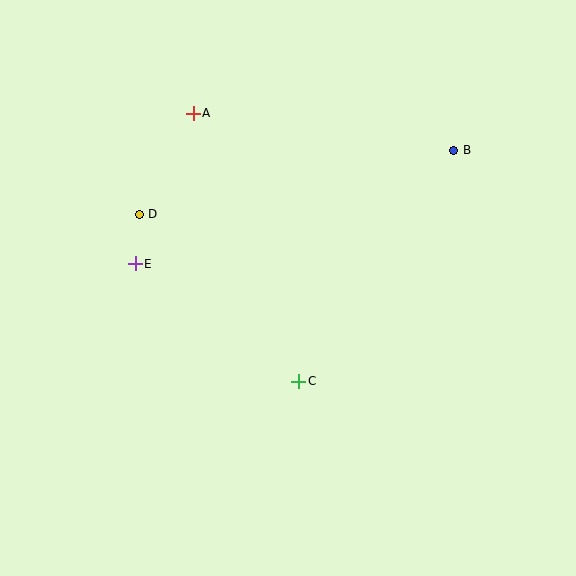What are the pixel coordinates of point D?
Point D is at (139, 215).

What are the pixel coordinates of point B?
Point B is at (454, 150).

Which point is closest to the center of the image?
Point C at (299, 381) is closest to the center.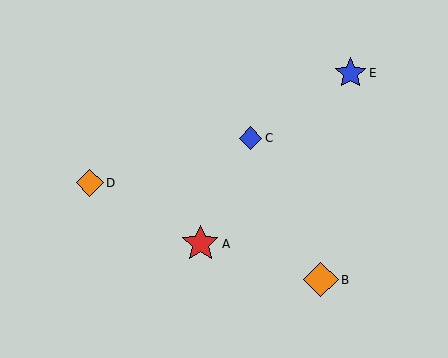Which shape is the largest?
The red star (labeled A) is the largest.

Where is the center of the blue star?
The center of the blue star is at (351, 73).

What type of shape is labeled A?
Shape A is a red star.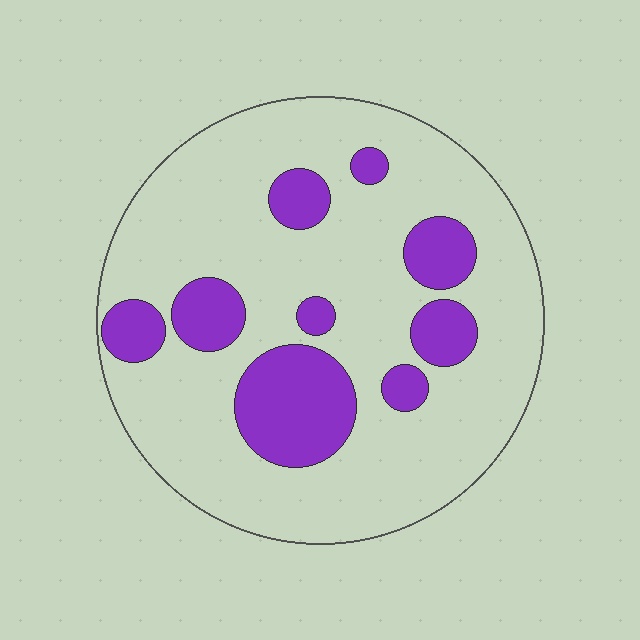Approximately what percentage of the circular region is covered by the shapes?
Approximately 20%.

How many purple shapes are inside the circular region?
9.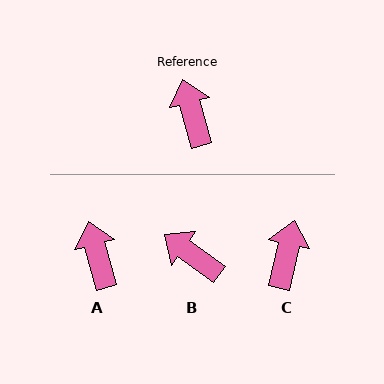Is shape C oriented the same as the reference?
No, it is off by about 28 degrees.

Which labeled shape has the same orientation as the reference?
A.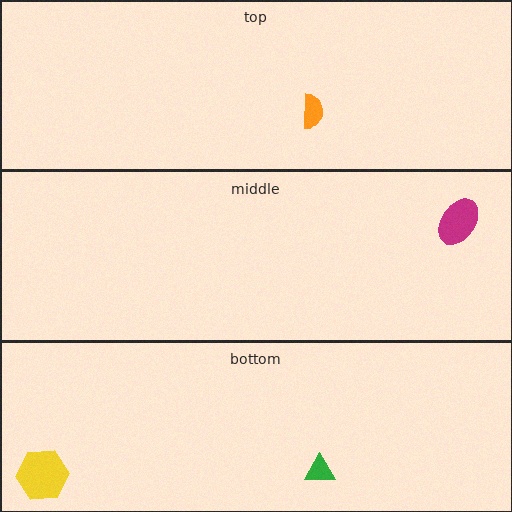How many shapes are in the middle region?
1.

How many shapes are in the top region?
1.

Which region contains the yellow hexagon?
The bottom region.